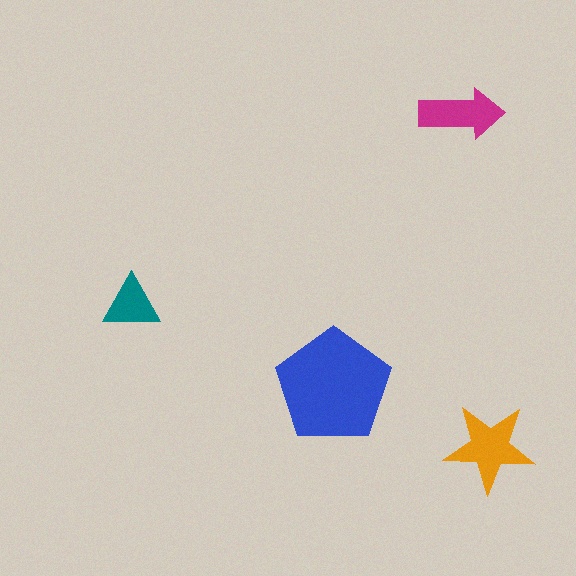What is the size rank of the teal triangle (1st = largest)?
4th.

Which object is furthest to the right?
The orange star is rightmost.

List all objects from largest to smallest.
The blue pentagon, the orange star, the magenta arrow, the teal triangle.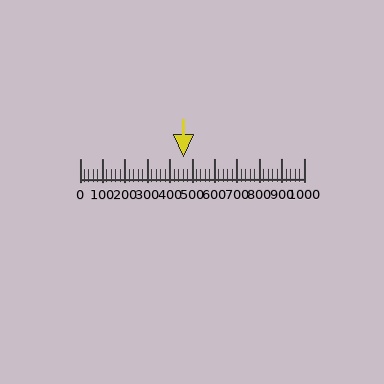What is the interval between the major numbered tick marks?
The major tick marks are spaced 100 units apart.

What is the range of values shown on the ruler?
The ruler shows values from 0 to 1000.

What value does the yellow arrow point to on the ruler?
The yellow arrow points to approximately 464.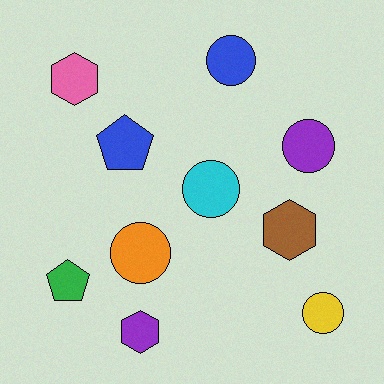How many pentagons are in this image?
There are 2 pentagons.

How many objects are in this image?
There are 10 objects.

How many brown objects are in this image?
There is 1 brown object.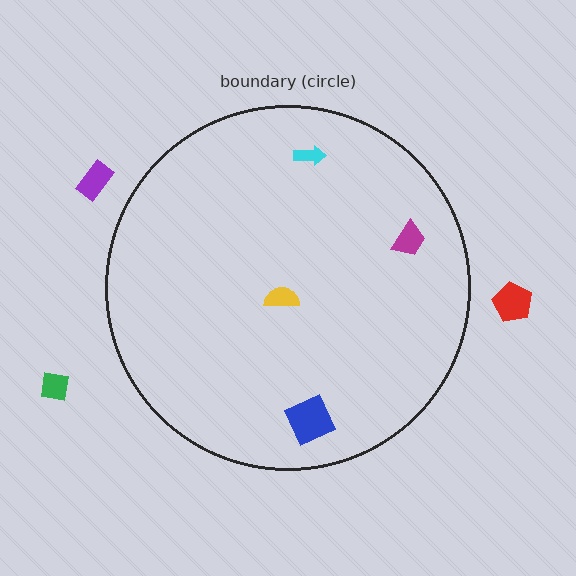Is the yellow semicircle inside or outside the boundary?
Inside.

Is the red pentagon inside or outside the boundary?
Outside.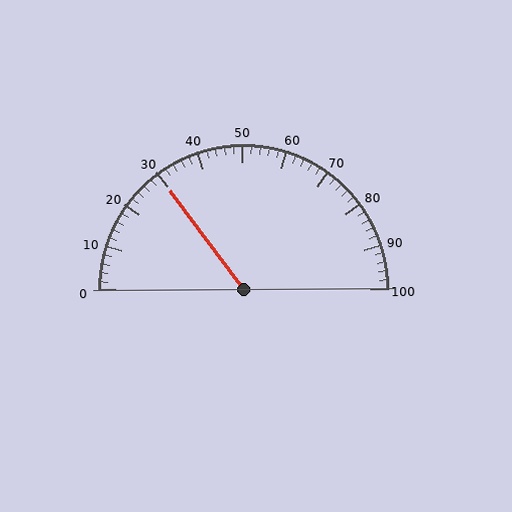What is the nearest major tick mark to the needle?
The nearest major tick mark is 30.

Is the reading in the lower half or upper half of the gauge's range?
The reading is in the lower half of the range (0 to 100).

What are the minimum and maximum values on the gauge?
The gauge ranges from 0 to 100.